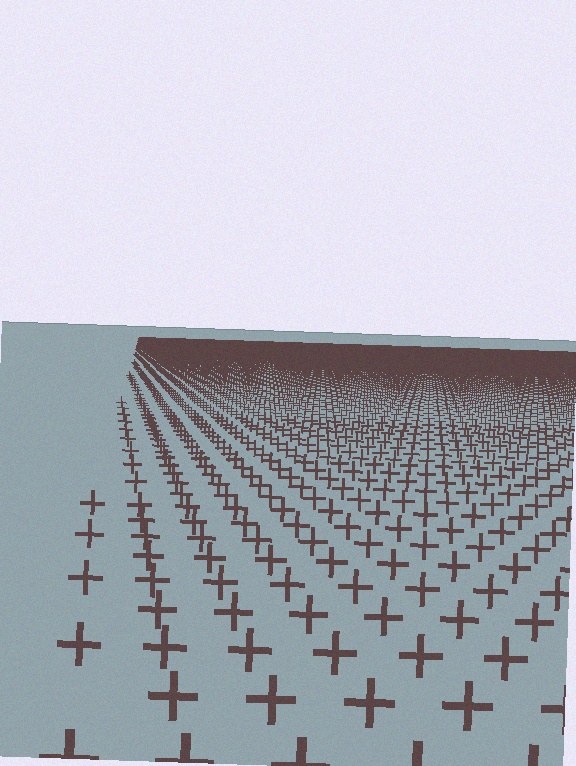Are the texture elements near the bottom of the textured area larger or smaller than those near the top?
Larger. Near the bottom, elements are closer to the viewer and appear at a bigger on-screen size.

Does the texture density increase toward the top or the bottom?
Density increases toward the top.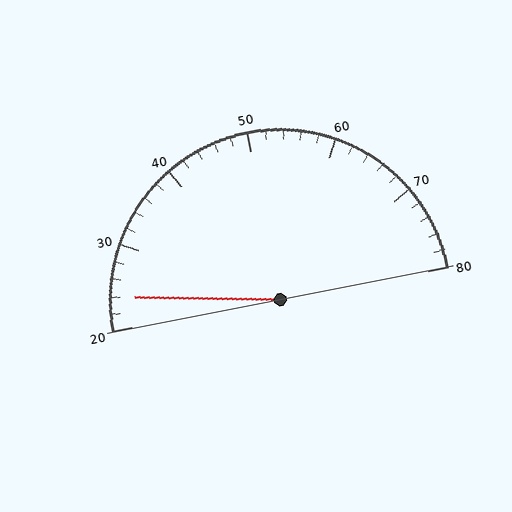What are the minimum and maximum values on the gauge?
The gauge ranges from 20 to 80.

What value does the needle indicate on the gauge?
The needle indicates approximately 24.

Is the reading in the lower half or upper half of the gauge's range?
The reading is in the lower half of the range (20 to 80).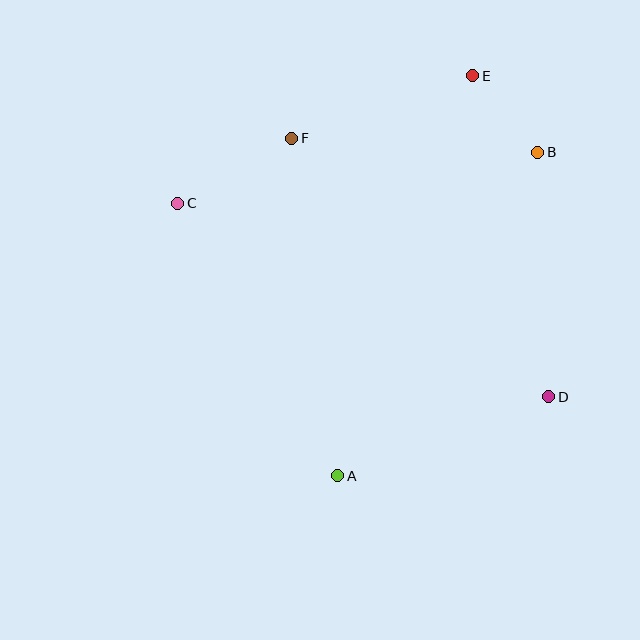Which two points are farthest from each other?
Points A and E are farthest from each other.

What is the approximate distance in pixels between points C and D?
The distance between C and D is approximately 418 pixels.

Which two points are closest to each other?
Points B and E are closest to each other.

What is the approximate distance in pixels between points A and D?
The distance between A and D is approximately 225 pixels.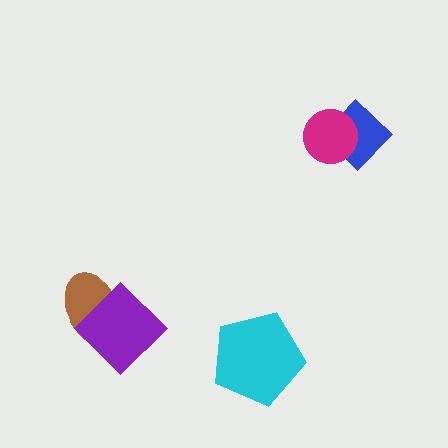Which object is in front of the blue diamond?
The magenta circle is in front of the blue diamond.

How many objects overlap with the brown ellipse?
1 object overlaps with the brown ellipse.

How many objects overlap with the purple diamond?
1 object overlaps with the purple diamond.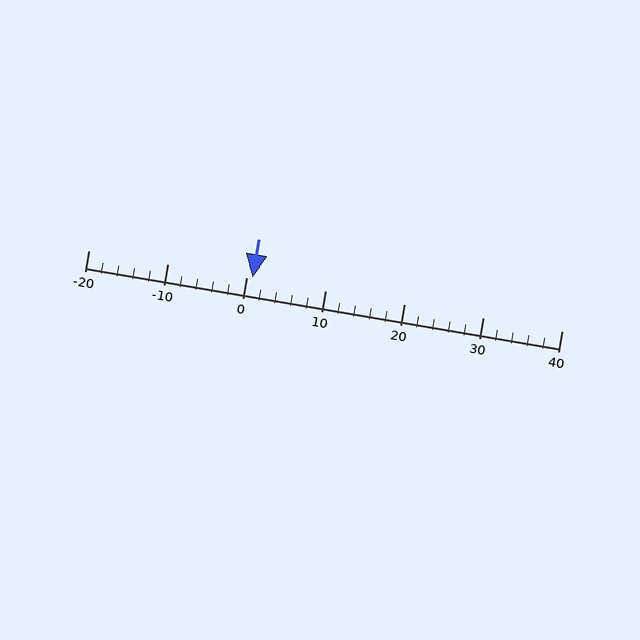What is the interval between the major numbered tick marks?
The major tick marks are spaced 10 units apart.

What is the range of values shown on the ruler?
The ruler shows values from -20 to 40.